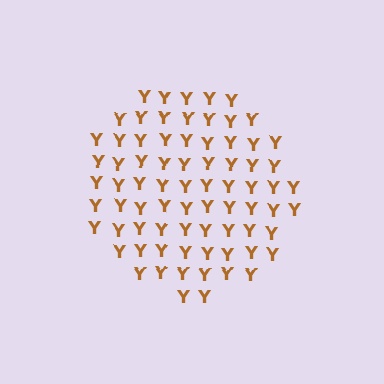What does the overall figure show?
The overall figure shows a circle.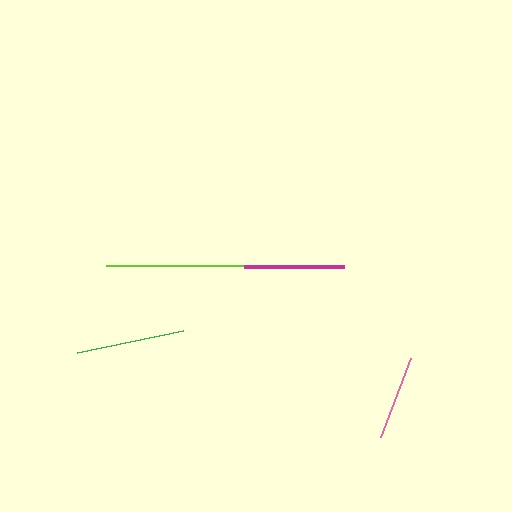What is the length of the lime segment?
The lime segment is approximately 183 pixels long.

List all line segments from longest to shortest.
From longest to shortest: lime, green, magenta, pink.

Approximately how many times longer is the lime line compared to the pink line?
The lime line is approximately 2.2 times the length of the pink line.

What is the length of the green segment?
The green segment is approximately 108 pixels long.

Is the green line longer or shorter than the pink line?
The green line is longer than the pink line.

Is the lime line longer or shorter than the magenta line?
The lime line is longer than the magenta line.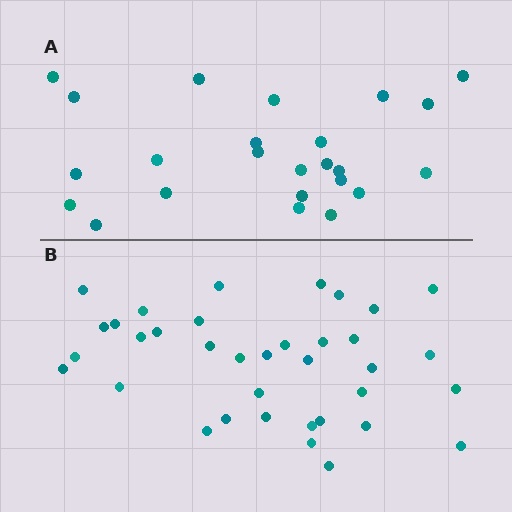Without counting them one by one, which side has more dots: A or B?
Region B (the bottom region) has more dots.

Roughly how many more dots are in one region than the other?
Region B has roughly 12 or so more dots than region A.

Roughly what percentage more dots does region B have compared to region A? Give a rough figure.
About 50% more.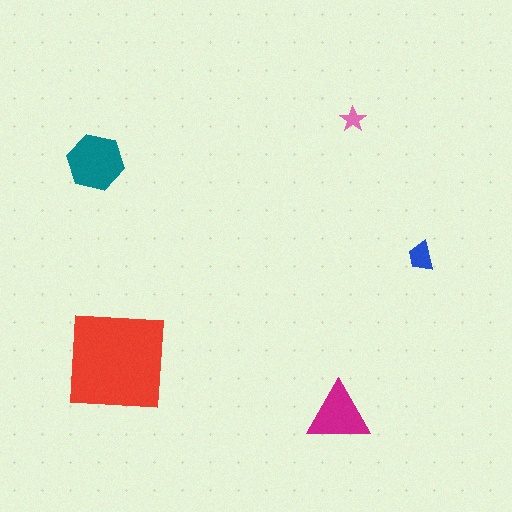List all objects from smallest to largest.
The pink star, the blue trapezoid, the magenta triangle, the teal hexagon, the red square.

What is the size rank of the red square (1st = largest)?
1st.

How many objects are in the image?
There are 5 objects in the image.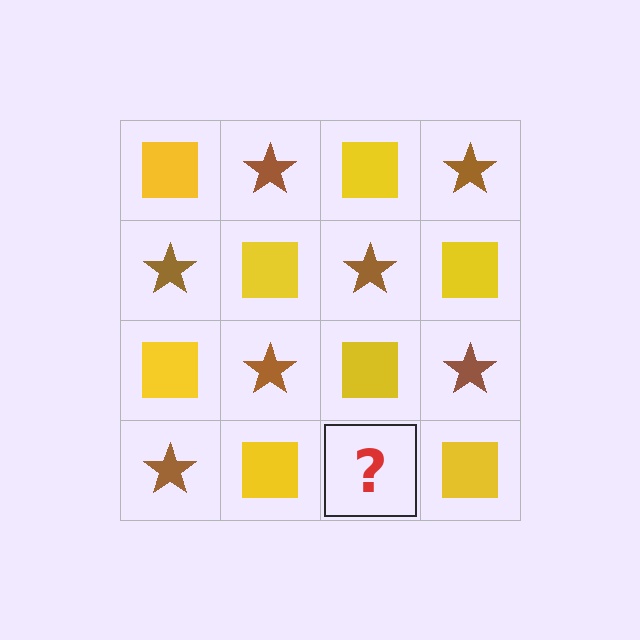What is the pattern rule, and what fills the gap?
The rule is that it alternates yellow square and brown star in a checkerboard pattern. The gap should be filled with a brown star.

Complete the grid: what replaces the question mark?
The question mark should be replaced with a brown star.